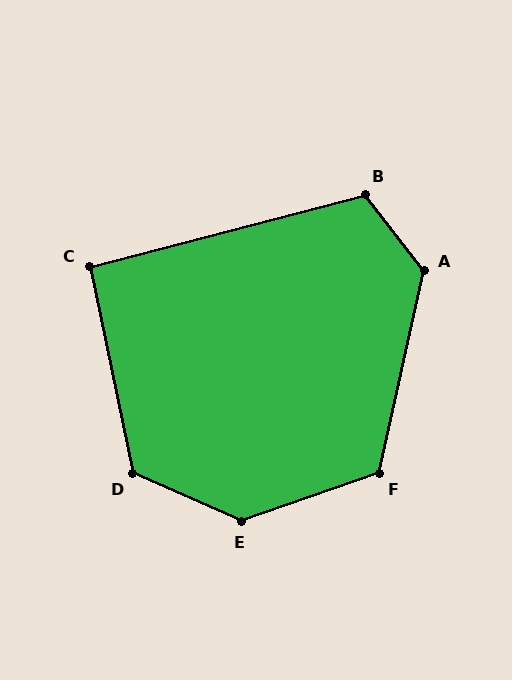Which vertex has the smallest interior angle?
C, at approximately 93 degrees.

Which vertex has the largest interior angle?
E, at approximately 137 degrees.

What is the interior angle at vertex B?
Approximately 113 degrees (obtuse).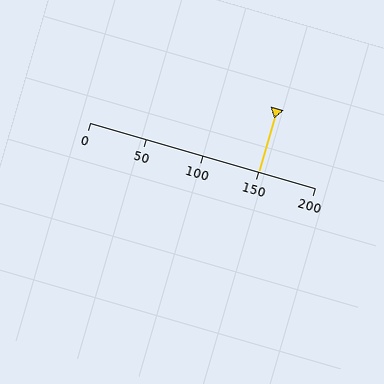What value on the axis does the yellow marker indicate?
The marker indicates approximately 150.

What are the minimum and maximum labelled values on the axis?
The axis runs from 0 to 200.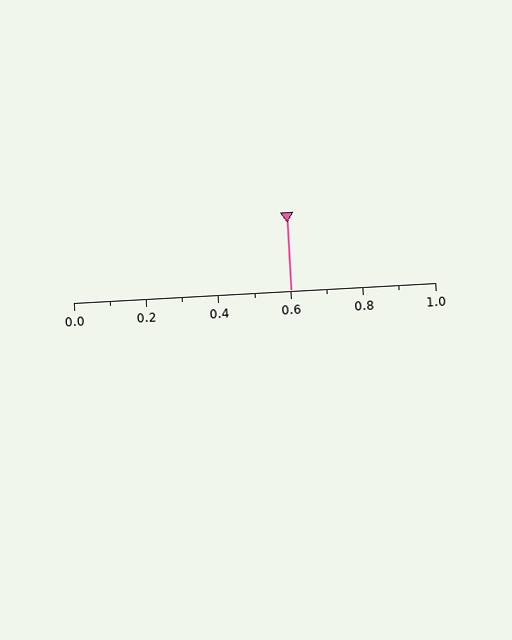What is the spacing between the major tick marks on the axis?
The major ticks are spaced 0.2 apart.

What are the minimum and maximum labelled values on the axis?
The axis runs from 0.0 to 1.0.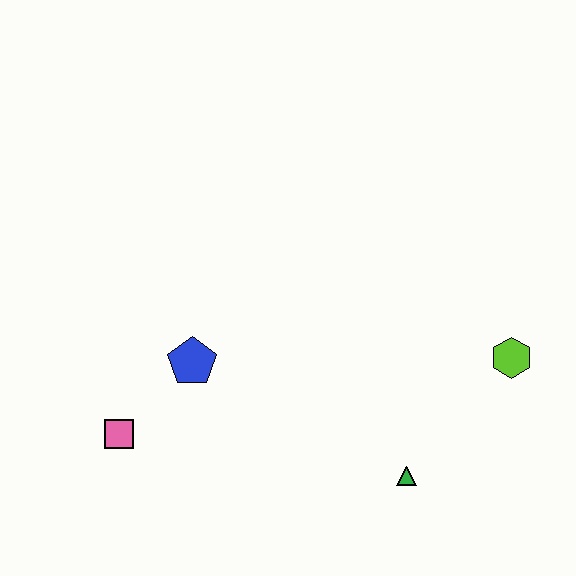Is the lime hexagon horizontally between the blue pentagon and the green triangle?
No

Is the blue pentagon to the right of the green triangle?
No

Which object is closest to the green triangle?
The lime hexagon is closest to the green triangle.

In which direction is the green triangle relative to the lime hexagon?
The green triangle is below the lime hexagon.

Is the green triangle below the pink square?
Yes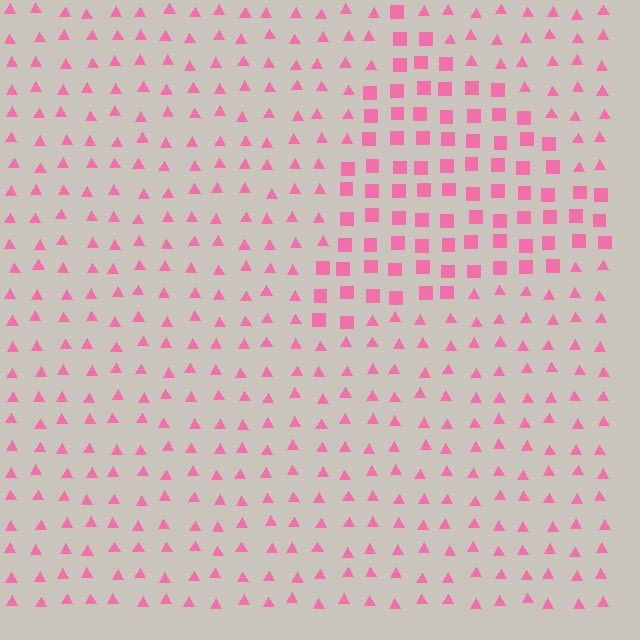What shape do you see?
I see a triangle.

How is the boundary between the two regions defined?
The boundary is defined by a change in element shape: squares inside vs. triangles outside. All elements share the same color and spacing.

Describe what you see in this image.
The image is filled with small pink elements arranged in a uniform grid. A triangle-shaped region contains squares, while the surrounding area contains triangles. The boundary is defined purely by the change in element shape.